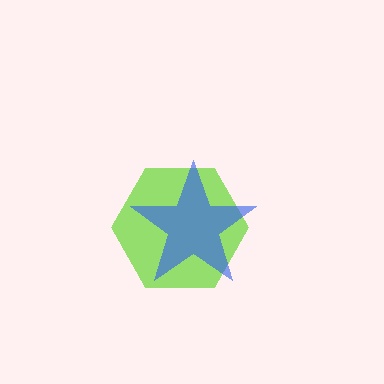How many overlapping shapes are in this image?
There are 2 overlapping shapes in the image.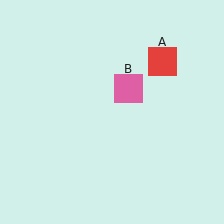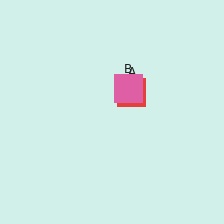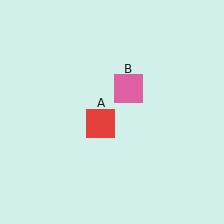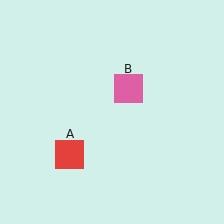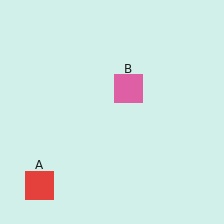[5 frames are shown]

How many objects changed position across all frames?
1 object changed position: red square (object A).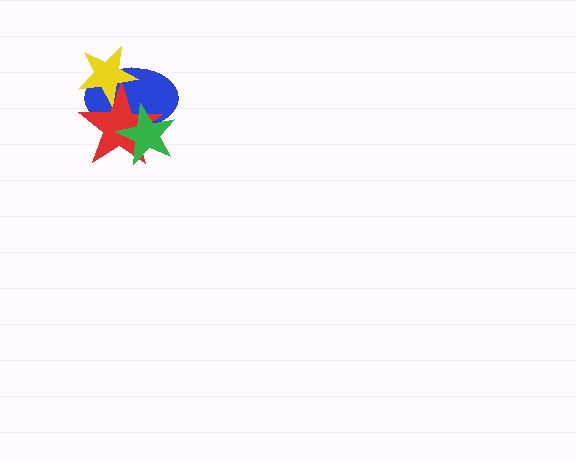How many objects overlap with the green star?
2 objects overlap with the green star.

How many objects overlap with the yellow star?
2 objects overlap with the yellow star.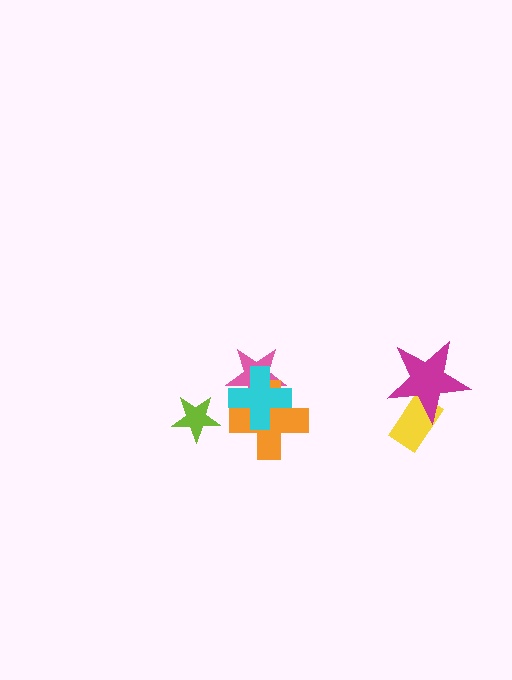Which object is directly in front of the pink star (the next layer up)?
The orange cross is directly in front of the pink star.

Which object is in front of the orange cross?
The cyan cross is in front of the orange cross.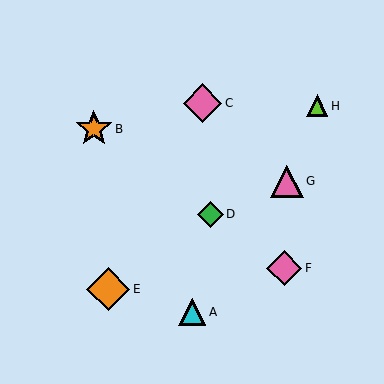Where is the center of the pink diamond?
The center of the pink diamond is at (202, 103).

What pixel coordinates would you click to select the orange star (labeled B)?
Click at (94, 129) to select the orange star B.